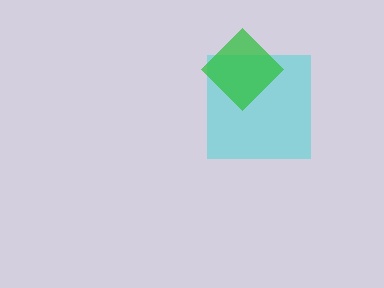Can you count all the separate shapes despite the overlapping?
Yes, there are 2 separate shapes.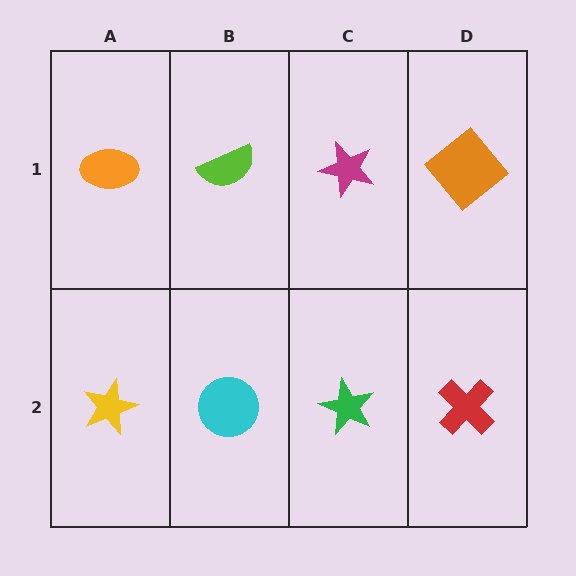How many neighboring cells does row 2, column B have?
3.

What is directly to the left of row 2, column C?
A cyan circle.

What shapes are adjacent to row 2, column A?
An orange ellipse (row 1, column A), a cyan circle (row 2, column B).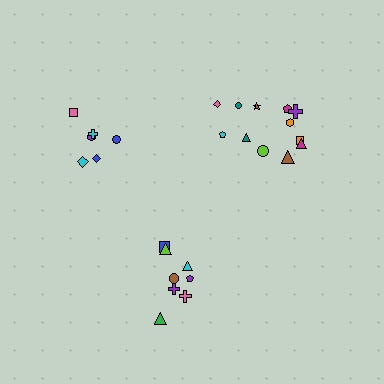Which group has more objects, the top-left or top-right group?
The top-right group.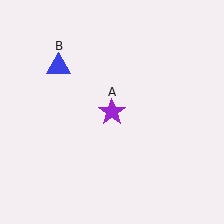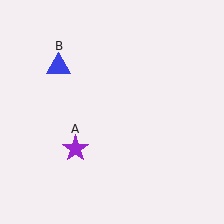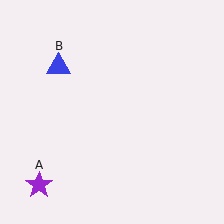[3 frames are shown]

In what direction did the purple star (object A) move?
The purple star (object A) moved down and to the left.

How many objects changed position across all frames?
1 object changed position: purple star (object A).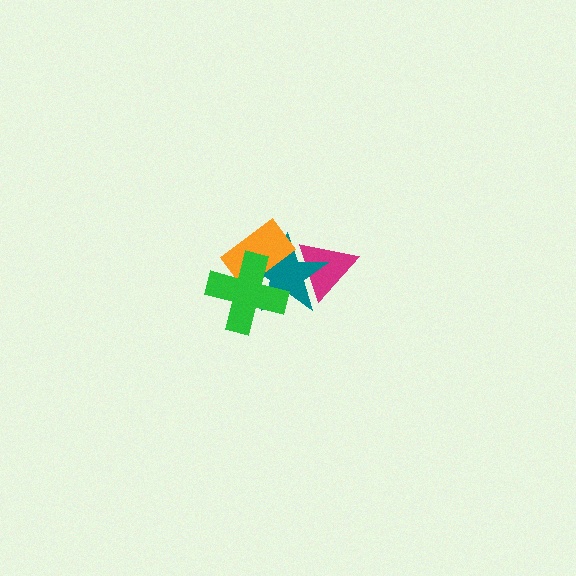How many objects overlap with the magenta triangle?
1 object overlaps with the magenta triangle.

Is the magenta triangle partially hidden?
Yes, it is partially covered by another shape.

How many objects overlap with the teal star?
3 objects overlap with the teal star.